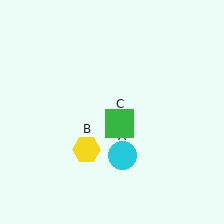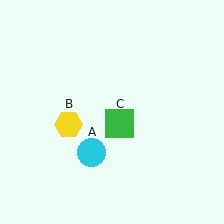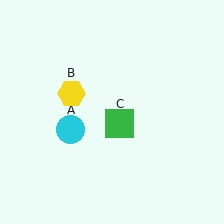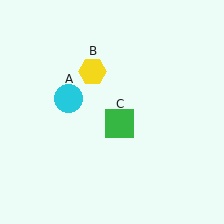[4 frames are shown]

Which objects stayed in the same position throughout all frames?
Green square (object C) remained stationary.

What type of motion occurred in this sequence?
The cyan circle (object A), yellow hexagon (object B) rotated clockwise around the center of the scene.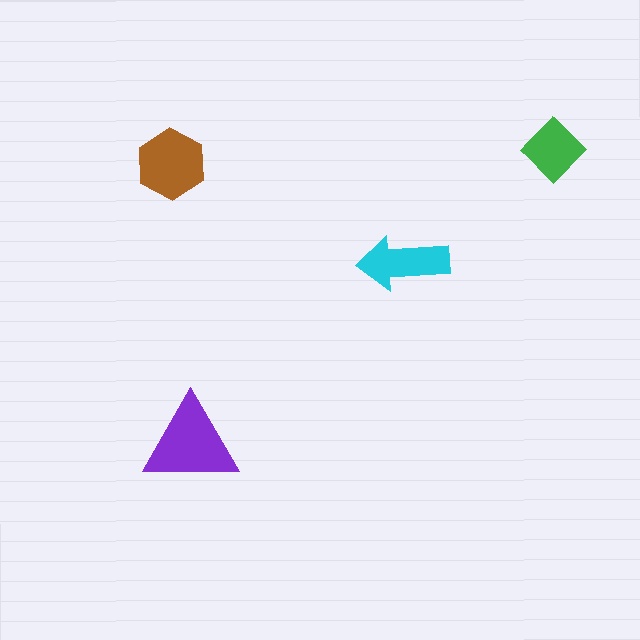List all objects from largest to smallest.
The purple triangle, the brown hexagon, the cyan arrow, the green diamond.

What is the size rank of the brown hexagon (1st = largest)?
2nd.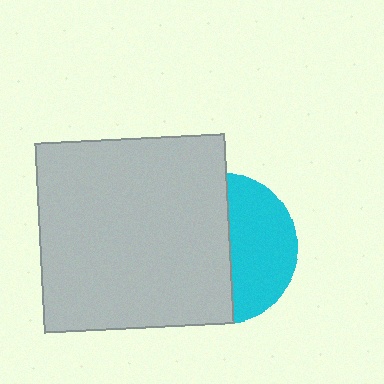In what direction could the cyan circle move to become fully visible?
The cyan circle could move right. That would shift it out from behind the light gray square entirely.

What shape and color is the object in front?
The object in front is a light gray square.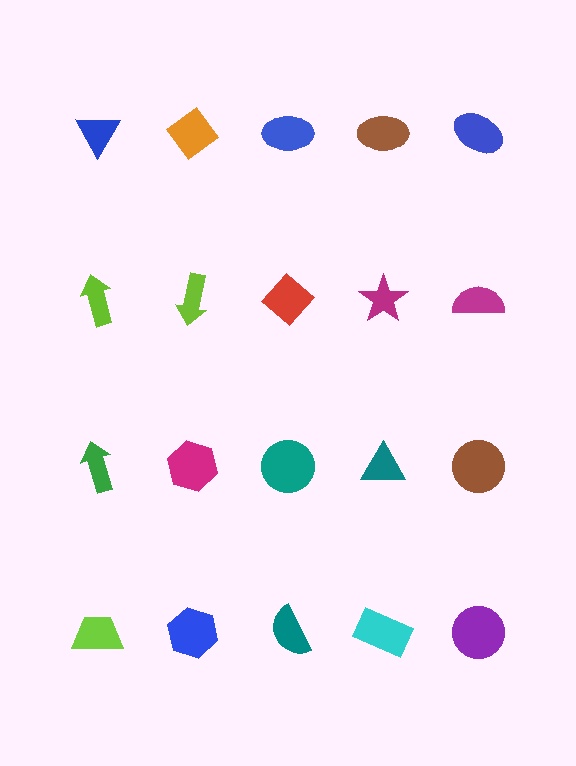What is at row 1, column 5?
A blue ellipse.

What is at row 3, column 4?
A teal triangle.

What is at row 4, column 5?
A purple circle.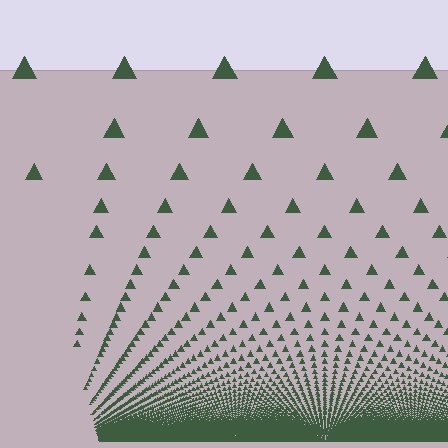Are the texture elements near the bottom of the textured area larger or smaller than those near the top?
Smaller. The gradient is inverted — elements near the bottom are smaller and denser.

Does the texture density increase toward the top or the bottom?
Density increases toward the bottom.